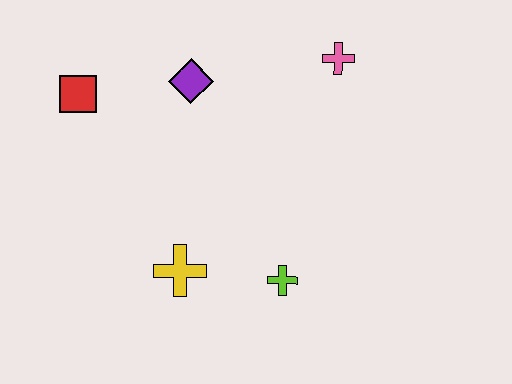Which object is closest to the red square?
The purple diamond is closest to the red square.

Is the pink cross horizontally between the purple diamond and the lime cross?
No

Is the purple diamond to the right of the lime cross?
No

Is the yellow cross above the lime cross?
Yes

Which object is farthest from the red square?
The lime cross is farthest from the red square.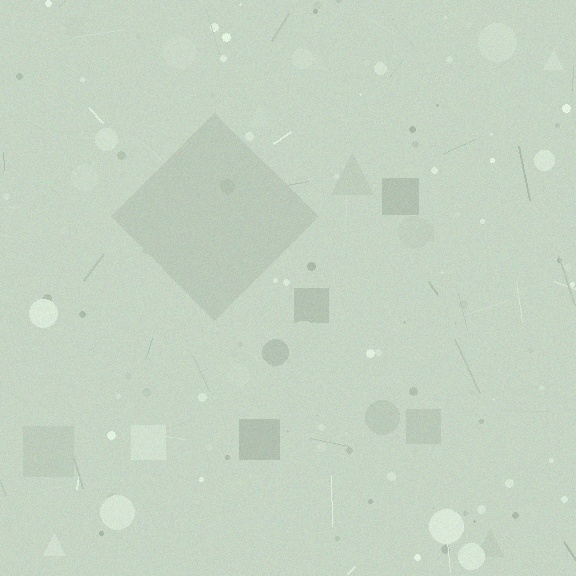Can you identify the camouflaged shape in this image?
The camouflaged shape is a diamond.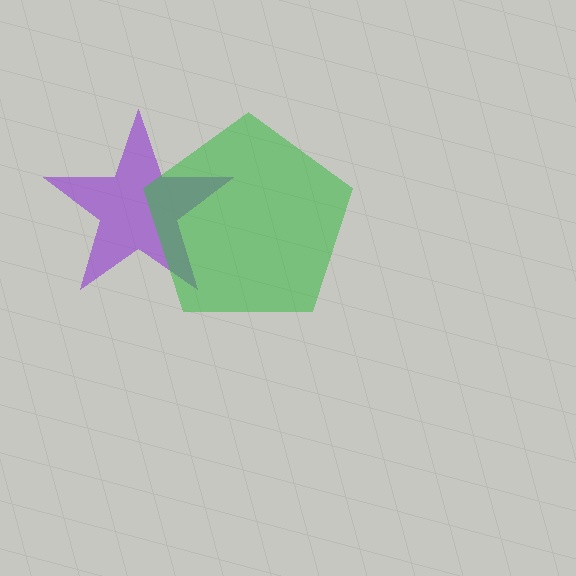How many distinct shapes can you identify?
There are 2 distinct shapes: a purple star, a green pentagon.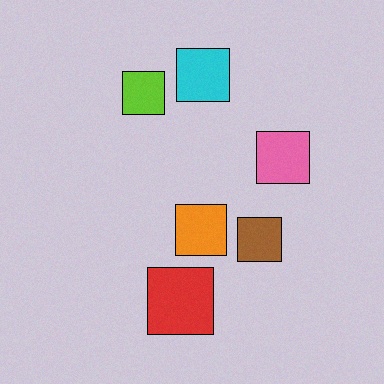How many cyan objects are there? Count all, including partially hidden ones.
There is 1 cyan object.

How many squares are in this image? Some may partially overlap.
There are 6 squares.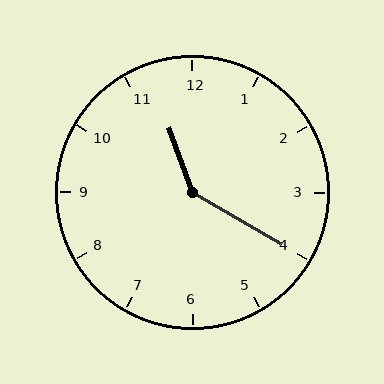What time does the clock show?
11:20.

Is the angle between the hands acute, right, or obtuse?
It is obtuse.